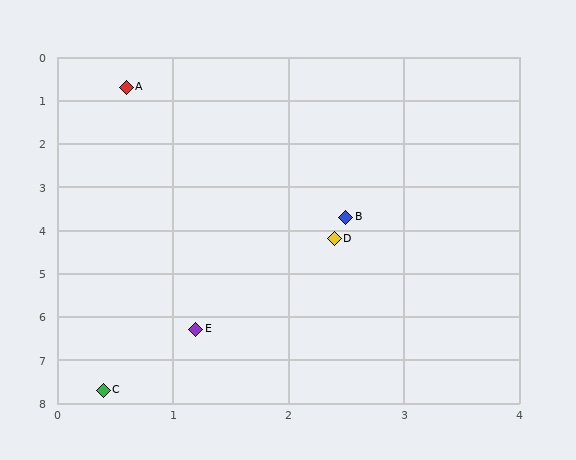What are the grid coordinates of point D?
Point D is at approximately (2.4, 4.2).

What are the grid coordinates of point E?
Point E is at approximately (1.2, 6.3).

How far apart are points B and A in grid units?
Points B and A are about 3.6 grid units apart.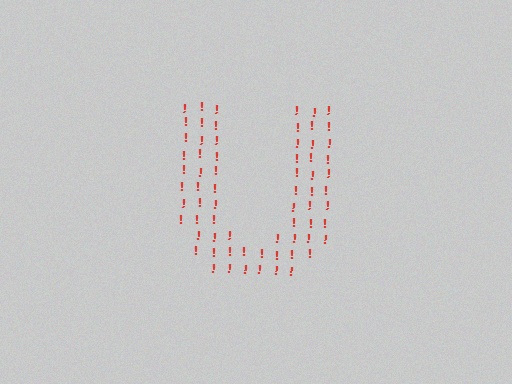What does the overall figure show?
The overall figure shows the letter U.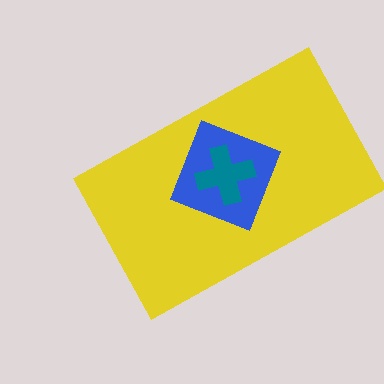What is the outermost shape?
The yellow rectangle.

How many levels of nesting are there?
3.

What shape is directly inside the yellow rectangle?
The blue square.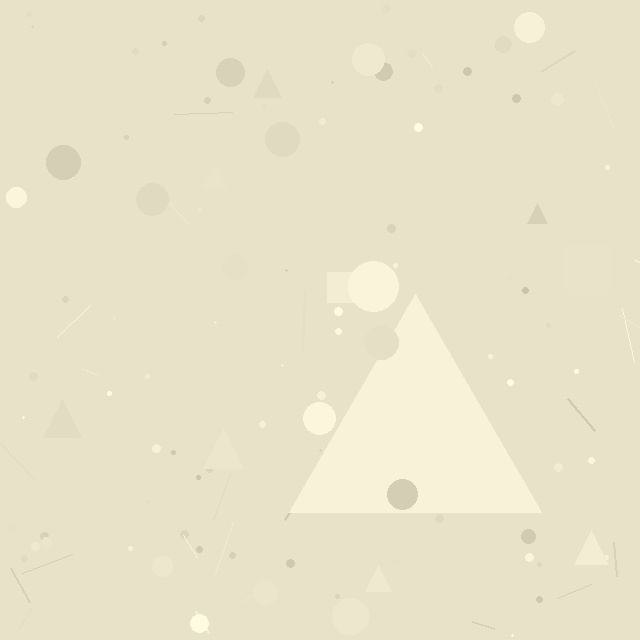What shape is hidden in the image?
A triangle is hidden in the image.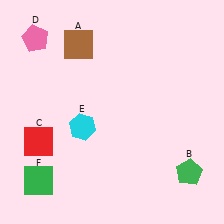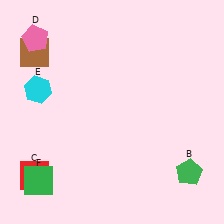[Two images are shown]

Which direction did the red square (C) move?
The red square (C) moved down.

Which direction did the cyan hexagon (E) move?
The cyan hexagon (E) moved left.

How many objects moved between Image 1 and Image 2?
3 objects moved between the two images.